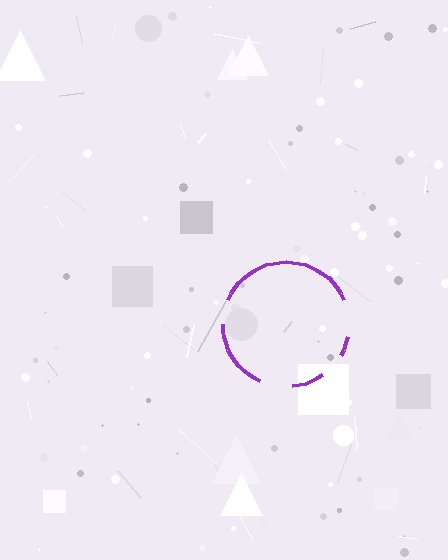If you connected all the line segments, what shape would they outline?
They would outline a circle.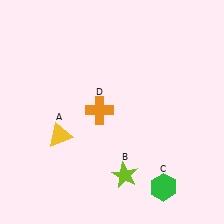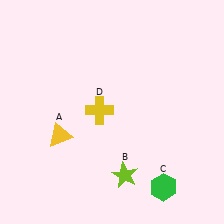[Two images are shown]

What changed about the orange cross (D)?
In Image 1, D is orange. In Image 2, it changed to yellow.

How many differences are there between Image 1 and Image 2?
There is 1 difference between the two images.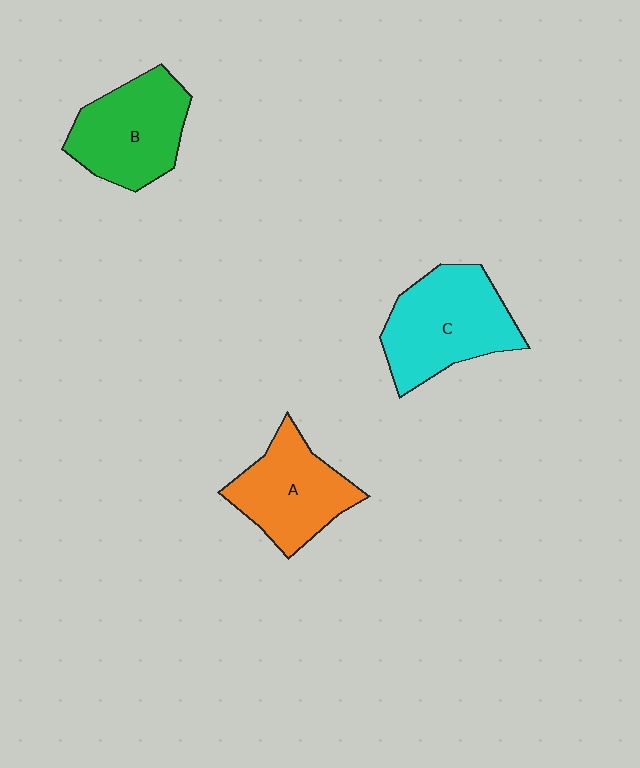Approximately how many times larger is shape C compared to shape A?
Approximately 1.2 times.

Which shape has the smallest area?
Shape A (orange).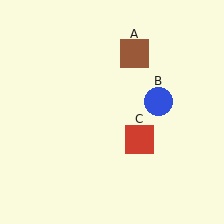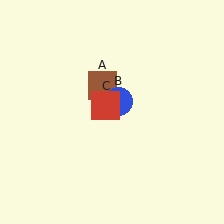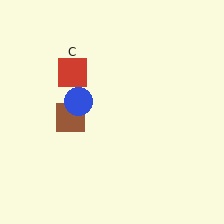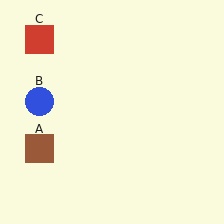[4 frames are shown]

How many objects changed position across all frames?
3 objects changed position: brown square (object A), blue circle (object B), red square (object C).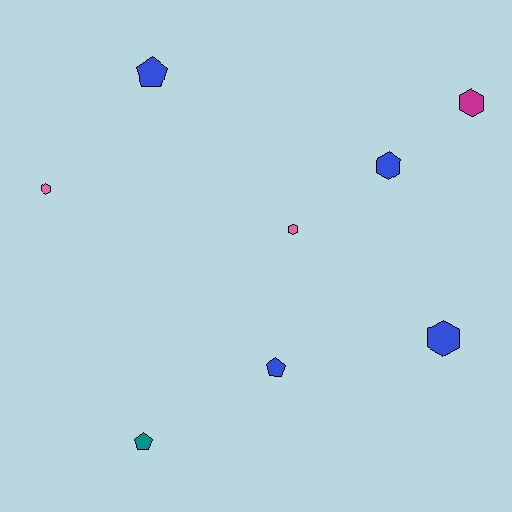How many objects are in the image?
There are 8 objects.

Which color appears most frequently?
Blue, with 4 objects.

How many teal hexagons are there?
There are no teal hexagons.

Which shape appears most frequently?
Hexagon, with 5 objects.